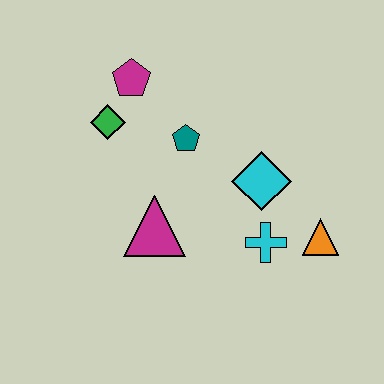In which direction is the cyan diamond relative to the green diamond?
The cyan diamond is to the right of the green diamond.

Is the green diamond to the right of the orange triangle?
No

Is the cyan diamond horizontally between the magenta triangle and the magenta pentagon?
No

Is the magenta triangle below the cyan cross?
No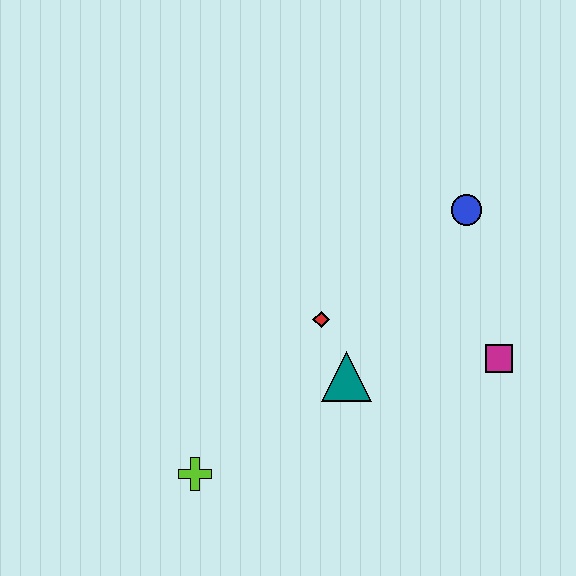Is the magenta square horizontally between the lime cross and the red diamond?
No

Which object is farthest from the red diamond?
The lime cross is farthest from the red diamond.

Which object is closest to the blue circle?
The magenta square is closest to the blue circle.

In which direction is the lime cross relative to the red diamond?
The lime cross is below the red diamond.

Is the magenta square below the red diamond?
Yes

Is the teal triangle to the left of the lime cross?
No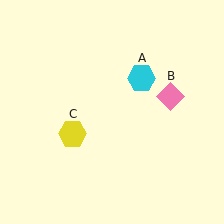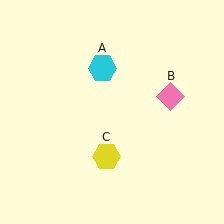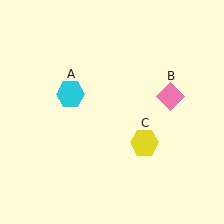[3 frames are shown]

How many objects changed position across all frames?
2 objects changed position: cyan hexagon (object A), yellow hexagon (object C).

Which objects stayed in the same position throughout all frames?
Pink diamond (object B) remained stationary.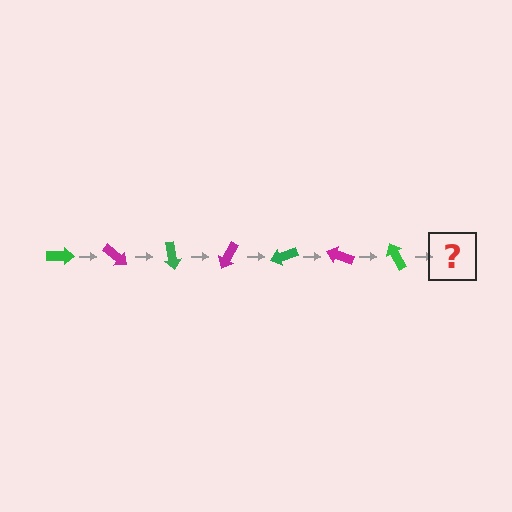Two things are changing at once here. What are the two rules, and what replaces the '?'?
The two rules are that it rotates 40 degrees each step and the color cycles through green and magenta. The '?' should be a magenta arrow, rotated 280 degrees from the start.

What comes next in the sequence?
The next element should be a magenta arrow, rotated 280 degrees from the start.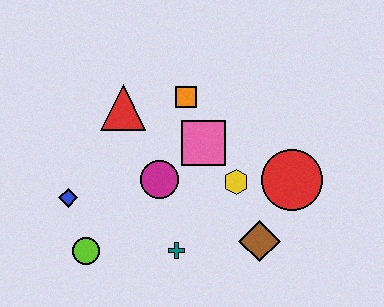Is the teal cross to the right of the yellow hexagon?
No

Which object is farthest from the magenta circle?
The red circle is farthest from the magenta circle.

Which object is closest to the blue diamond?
The lime circle is closest to the blue diamond.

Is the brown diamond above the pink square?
No